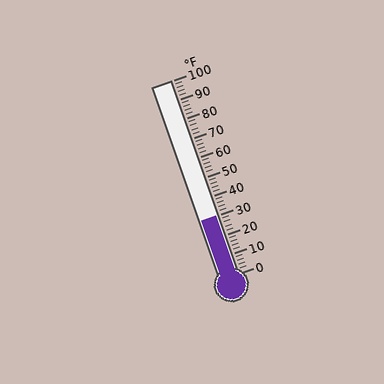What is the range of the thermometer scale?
The thermometer scale ranges from 0°F to 100°F.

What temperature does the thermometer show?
The thermometer shows approximately 30°F.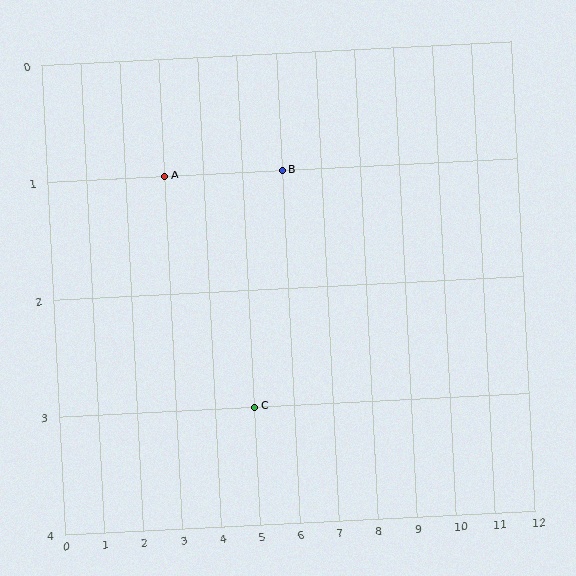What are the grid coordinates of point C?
Point C is at grid coordinates (5, 3).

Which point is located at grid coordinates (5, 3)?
Point C is at (5, 3).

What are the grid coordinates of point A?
Point A is at grid coordinates (3, 1).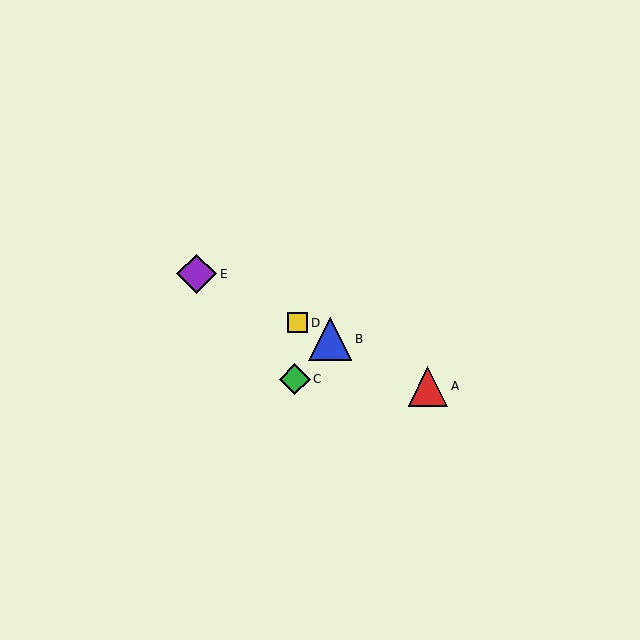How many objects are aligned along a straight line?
4 objects (A, B, D, E) are aligned along a straight line.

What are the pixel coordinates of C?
Object C is at (295, 379).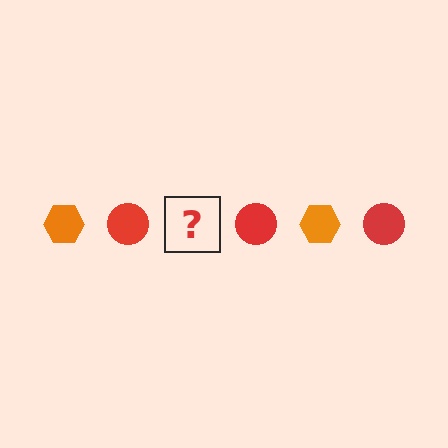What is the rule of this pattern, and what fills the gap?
The rule is that the pattern alternates between orange hexagon and red circle. The gap should be filled with an orange hexagon.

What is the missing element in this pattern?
The missing element is an orange hexagon.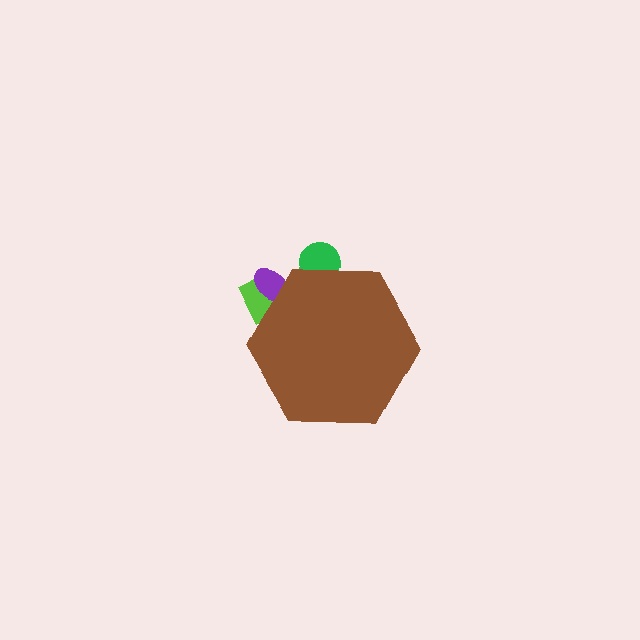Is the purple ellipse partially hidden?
Yes, the purple ellipse is partially hidden behind the brown hexagon.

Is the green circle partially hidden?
Yes, the green circle is partially hidden behind the brown hexagon.